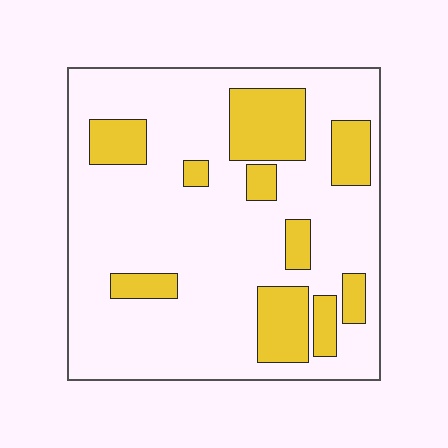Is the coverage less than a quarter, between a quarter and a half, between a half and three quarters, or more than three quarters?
Less than a quarter.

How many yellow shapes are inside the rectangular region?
10.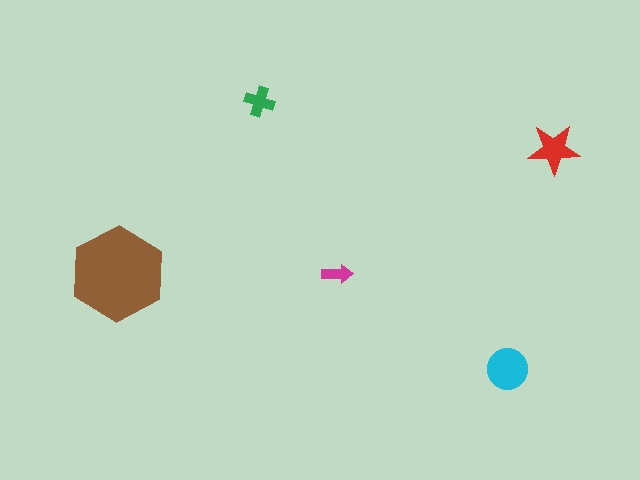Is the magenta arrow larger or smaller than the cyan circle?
Smaller.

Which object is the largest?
The brown hexagon.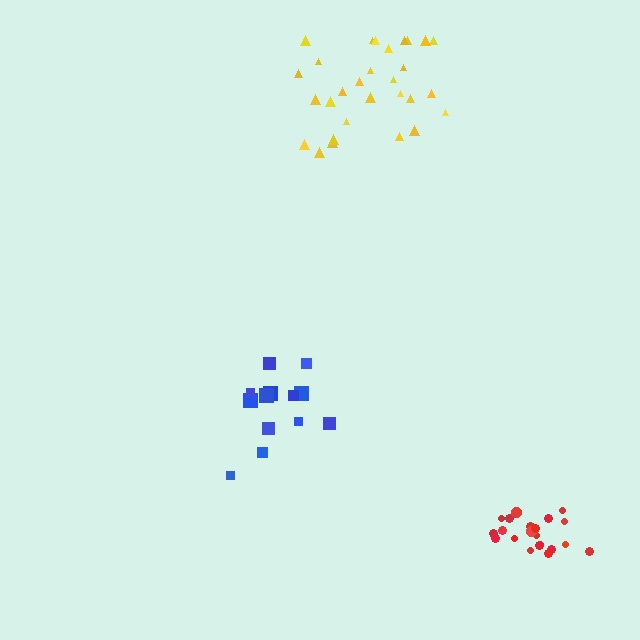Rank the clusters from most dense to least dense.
red, blue, yellow.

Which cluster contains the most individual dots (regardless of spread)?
Yellow (30).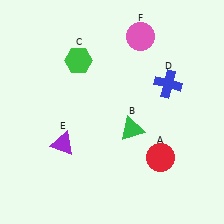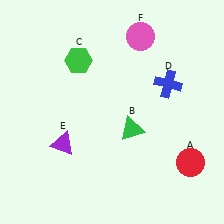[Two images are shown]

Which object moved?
The red circle (A) moved right.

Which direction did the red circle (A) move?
The red circle (A) moved right.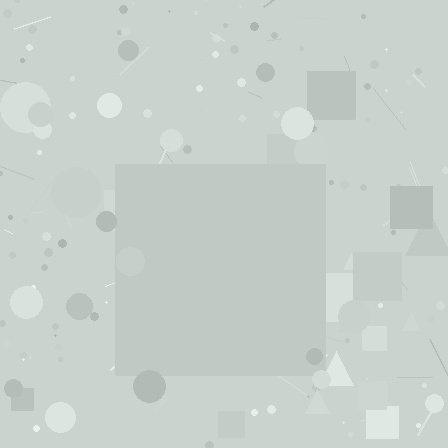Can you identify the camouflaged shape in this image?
The camouflaged shape is a square.